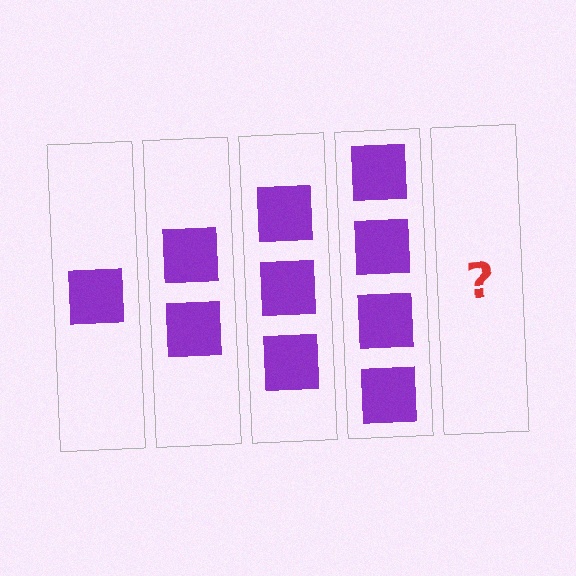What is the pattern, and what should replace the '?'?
The pattern is that each step adds one more square. The '?' should be 5 squares.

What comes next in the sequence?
The next element should be 5 squares.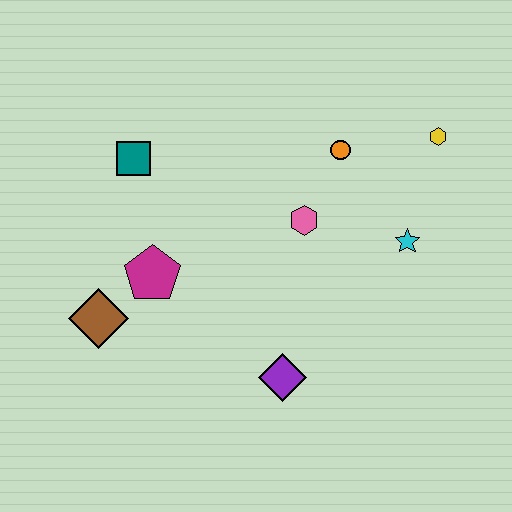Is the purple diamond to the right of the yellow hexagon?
No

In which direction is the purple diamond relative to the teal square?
The purple diamond is below the teal square.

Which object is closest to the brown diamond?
The magenta pentagon is closest to the brown diamond.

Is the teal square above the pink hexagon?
Yes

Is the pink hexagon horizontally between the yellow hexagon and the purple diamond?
Yes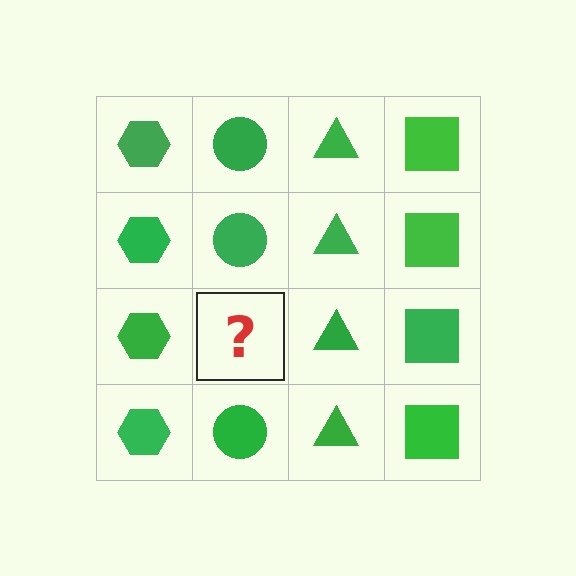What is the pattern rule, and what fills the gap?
The rule is that each column has a consistent shape. The gap should be filled with a green circle.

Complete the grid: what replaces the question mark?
The question mark should be replaced with a green circle.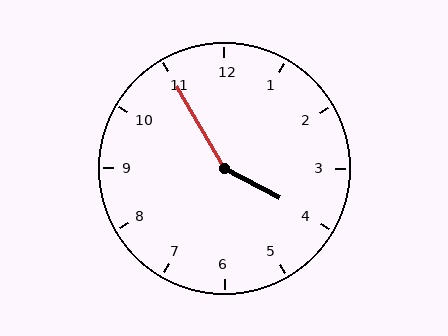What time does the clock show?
3:55.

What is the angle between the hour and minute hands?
Approximately 148 degrees.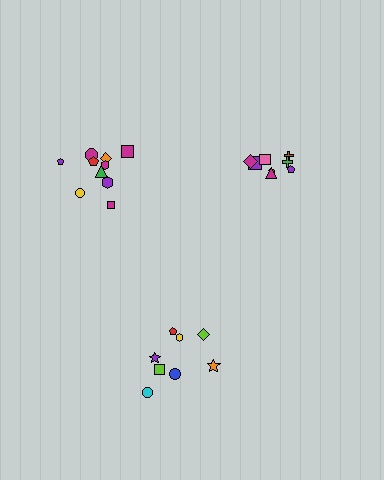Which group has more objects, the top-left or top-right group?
The top-left group.